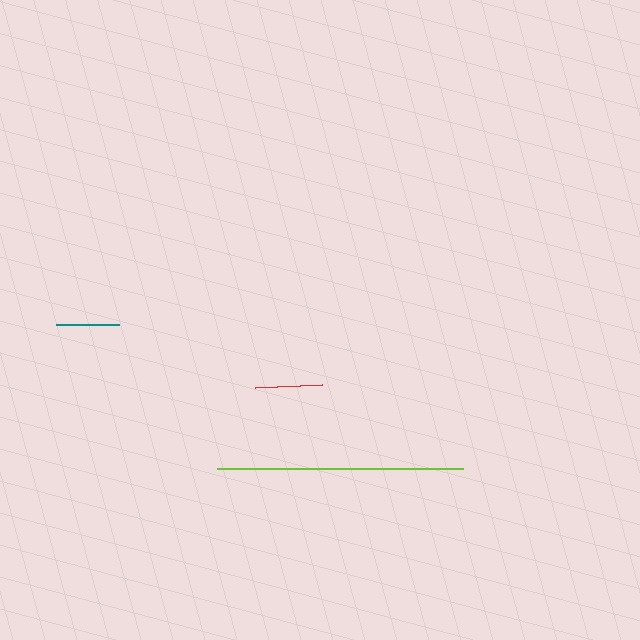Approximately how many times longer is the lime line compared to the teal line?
The lime line is approximately 3.9 times the length of the teal line.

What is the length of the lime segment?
The lime segment is approximately 246 pixels long.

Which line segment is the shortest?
The teal line is the shortest at approximately 64 pixels.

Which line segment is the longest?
The lime line is the longest at approximately 246 pixels.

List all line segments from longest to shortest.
From longest to shortest: lime, red, teal.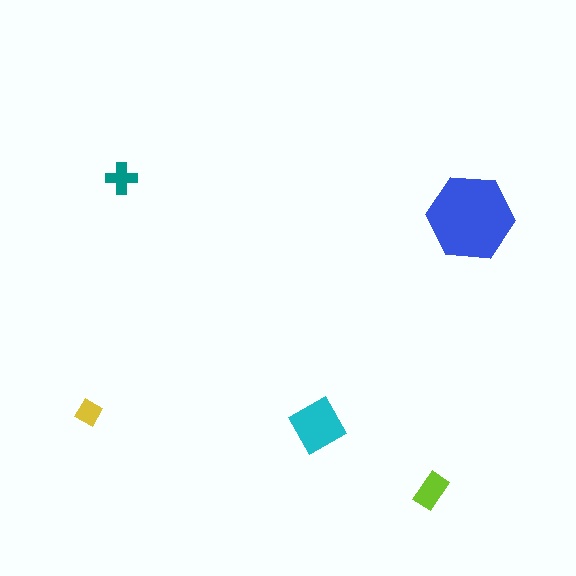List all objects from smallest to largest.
The yellow diamond, the teal cross, the lime rectangle, the cyan square, the blue hexagon.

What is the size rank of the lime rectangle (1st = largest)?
3rd.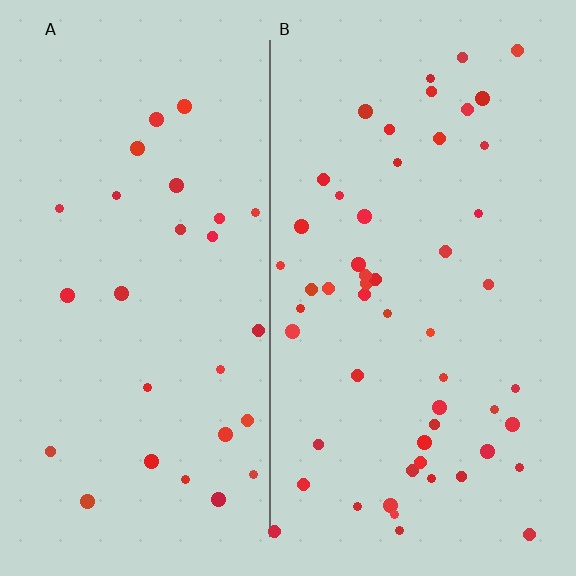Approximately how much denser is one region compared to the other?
Approximately 1.9× — region B over region A.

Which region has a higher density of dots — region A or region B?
B (the right).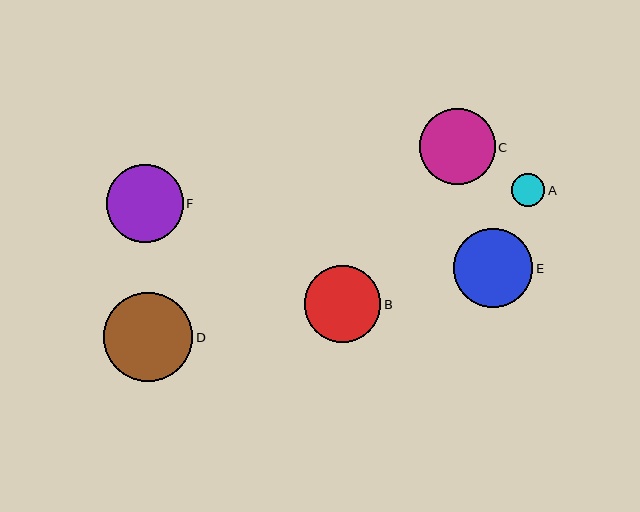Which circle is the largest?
Circle D is the largest with a size of approximately 89 pixels.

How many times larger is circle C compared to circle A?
Circle C is approximately 2.2 times the size of circle A.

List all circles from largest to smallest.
From largest to smallest: D, E, F, B, C, A.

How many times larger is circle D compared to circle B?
Circle D is approximately 1.2 times the size of circle B.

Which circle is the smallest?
Circle A is the smallest with a size of approximately 34 pixels.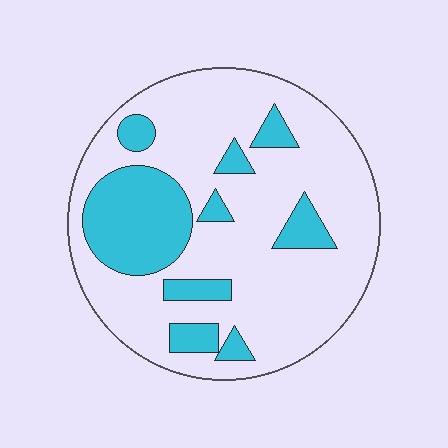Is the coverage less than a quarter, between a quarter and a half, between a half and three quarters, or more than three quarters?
Less than a quarter.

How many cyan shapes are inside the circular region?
9.